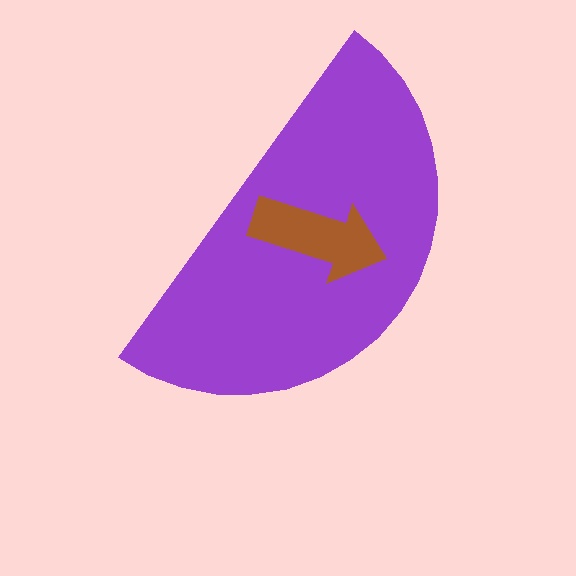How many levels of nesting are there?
2.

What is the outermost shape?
The purple semicircle.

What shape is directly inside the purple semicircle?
The brown arrow.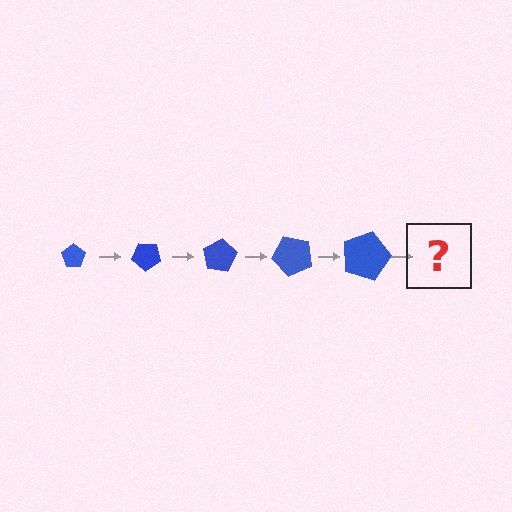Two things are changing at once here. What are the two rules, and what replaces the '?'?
The two rules are that the pentagon grows larger each step and it rotates 40 degrees each step. The '?' should be a pentagon, larger than the previous one and rotated 200 degrees from the start.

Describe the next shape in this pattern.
It should be a pentagon, larger than the previous one and rotated 200 degrees from the start.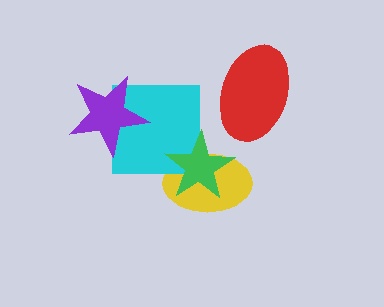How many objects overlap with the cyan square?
3 objects overlap with the cyan square.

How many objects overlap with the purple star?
1 object overlaps with the purple star.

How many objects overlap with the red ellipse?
0 objects overlap with the red ellipse.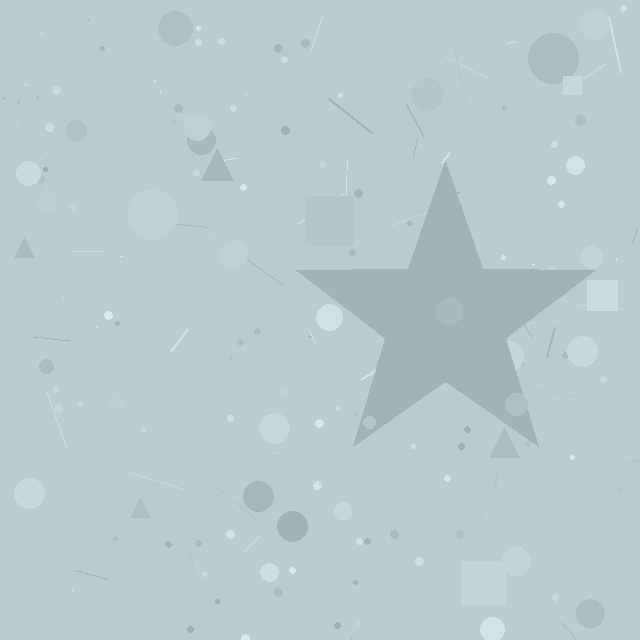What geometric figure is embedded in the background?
A star is embedded in the background.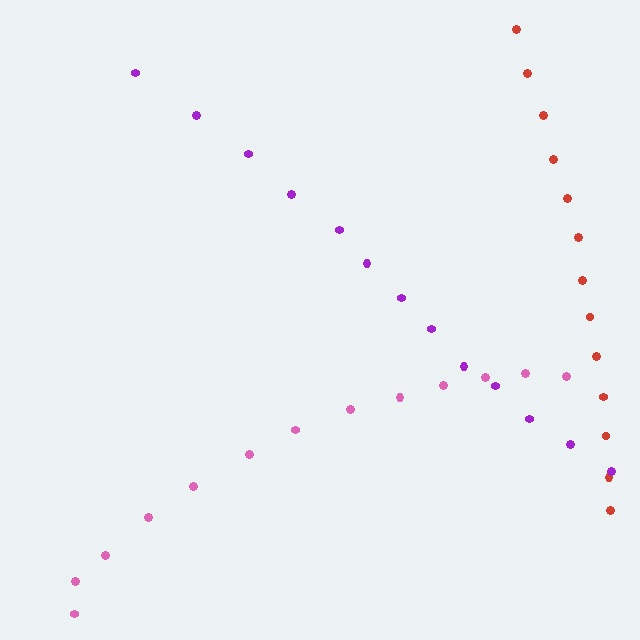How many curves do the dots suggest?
There are 3 distinct paths.